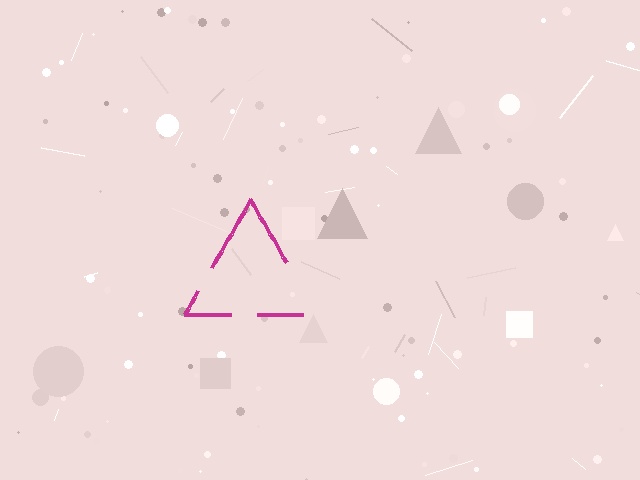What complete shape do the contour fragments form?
The contour fragments form a triangle.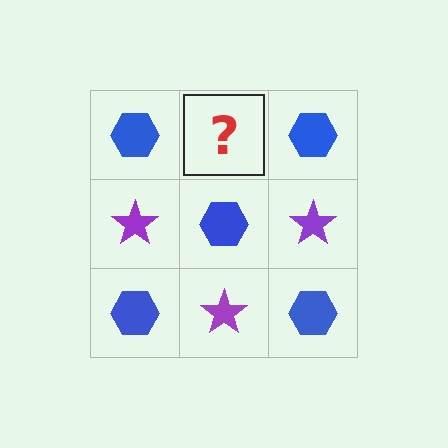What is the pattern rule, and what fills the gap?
The rule is that it alternates blue hexagon and purple star in a checkerboard pattern. The gap should be filled with a purple star.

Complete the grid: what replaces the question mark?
The question mark should be replaced with a purple star.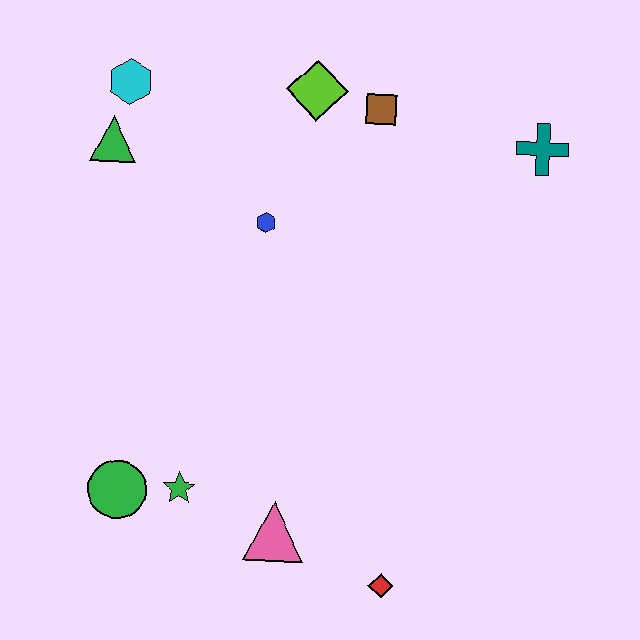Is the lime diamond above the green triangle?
Yes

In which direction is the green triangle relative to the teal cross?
The green triangle is to the left of the teal cross.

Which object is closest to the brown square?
The lime diamond is closest to the brown square.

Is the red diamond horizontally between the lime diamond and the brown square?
No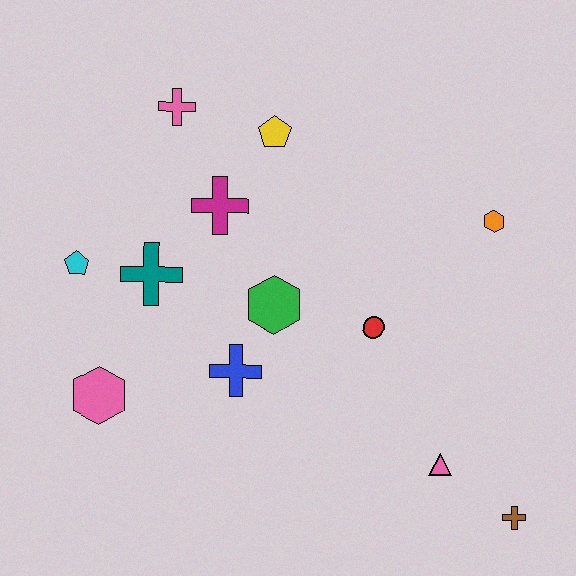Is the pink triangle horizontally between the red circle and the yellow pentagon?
No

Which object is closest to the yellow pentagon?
The magenta cross is closest to the yellow pentagon.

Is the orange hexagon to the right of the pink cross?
Yes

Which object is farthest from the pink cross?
The brown cross is farthest from the pink cross.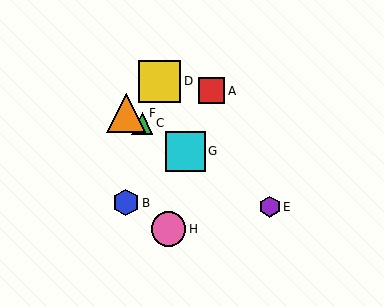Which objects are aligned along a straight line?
Objects C, E, F, G are aligned along a straight line.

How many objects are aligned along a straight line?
4 objects (C, E, F, G) are aligned along a straight line.